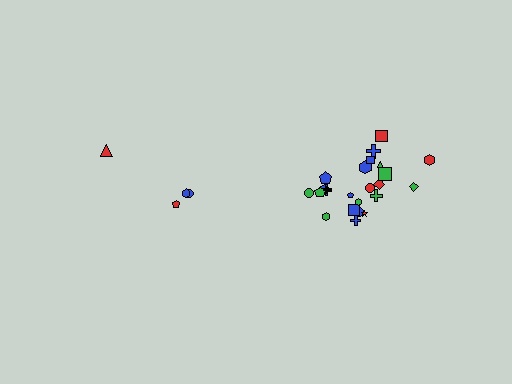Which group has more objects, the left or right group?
The right group.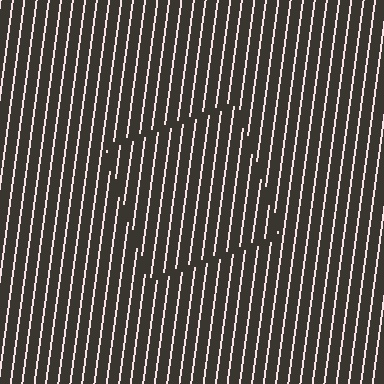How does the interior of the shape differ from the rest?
The interior of the shape contains the same grating, shifted by half a period — the contour is defined by the phase discontinuity where line-ends from the inner and outer gratings abut.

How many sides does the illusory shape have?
4 sides — the line-ends trace a square.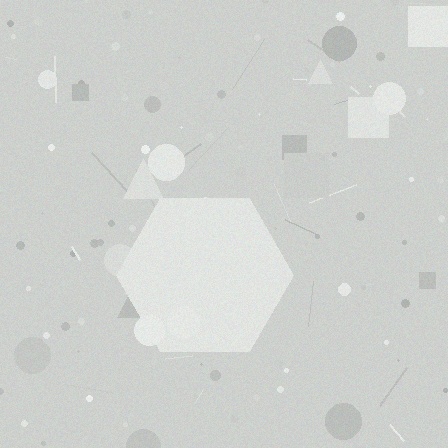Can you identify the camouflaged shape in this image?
The camouflaged shape is a hexagon.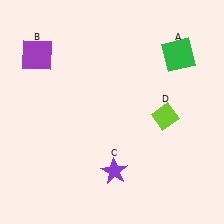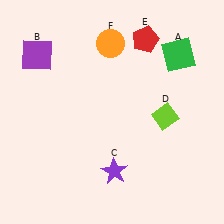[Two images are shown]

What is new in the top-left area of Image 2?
An orange circle (F) was added in the top-left area of Image 2.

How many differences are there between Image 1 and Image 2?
There are 2 differences between the two images.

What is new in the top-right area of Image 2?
A red pentagon (E) was added in the top-right area of Image 2.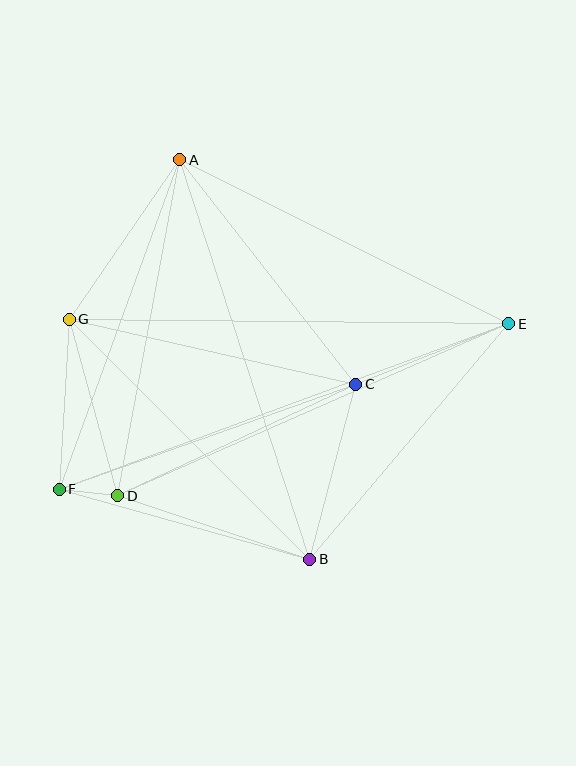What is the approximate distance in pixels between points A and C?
The distance between A and C is approximately 285 pixels.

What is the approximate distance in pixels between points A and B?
The distance between A and B is approximately 420 pixels.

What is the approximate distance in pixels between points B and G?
The distance between B and G is approximately 340 pixels.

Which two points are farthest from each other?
Points E and F are farthest from each other.